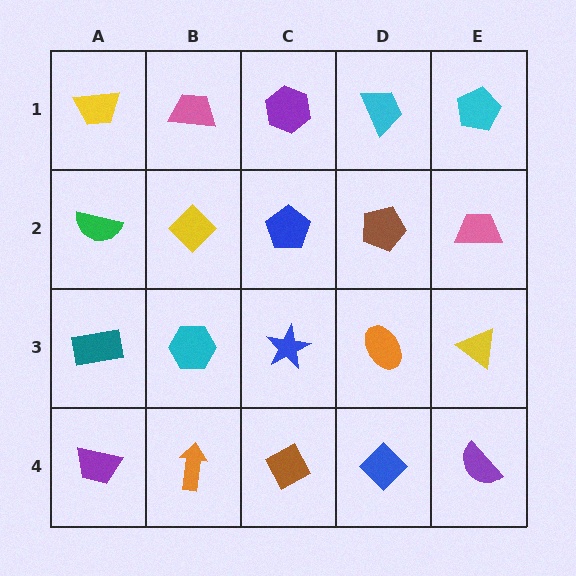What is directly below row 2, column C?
A blue star.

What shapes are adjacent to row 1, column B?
A yellow diamond (row 2, column B), a yellow trapezoid (row 1, column A), a purple hexagon (row 1, column C).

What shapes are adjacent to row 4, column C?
A blue star (row 3, column C), an orange arrow (row 4, column B), a blue diamond (row 4, column D).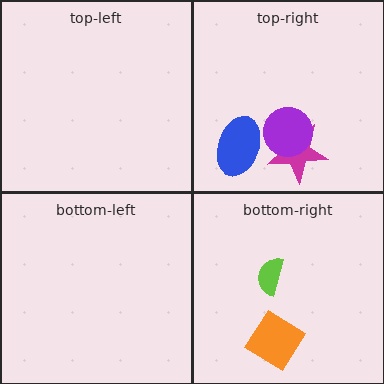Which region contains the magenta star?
The top-right region.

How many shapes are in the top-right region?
3.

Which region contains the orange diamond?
The bottom-right region.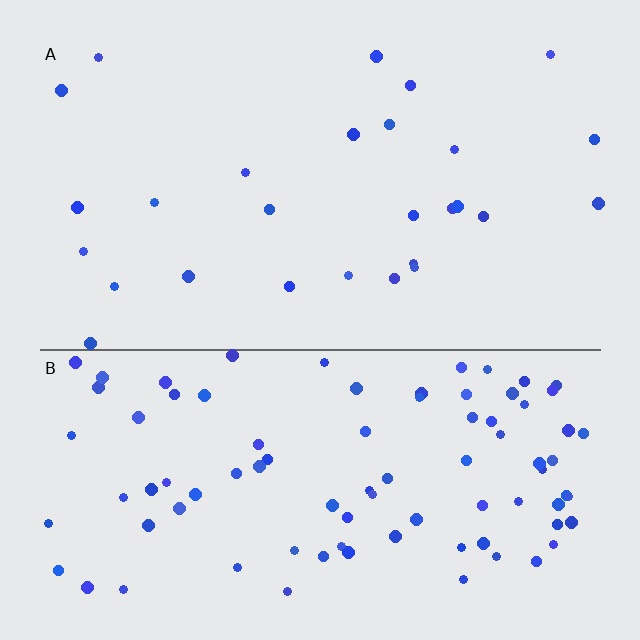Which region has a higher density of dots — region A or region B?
B (the bottom).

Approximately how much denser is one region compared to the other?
Approximately 3.3× — region B over region A.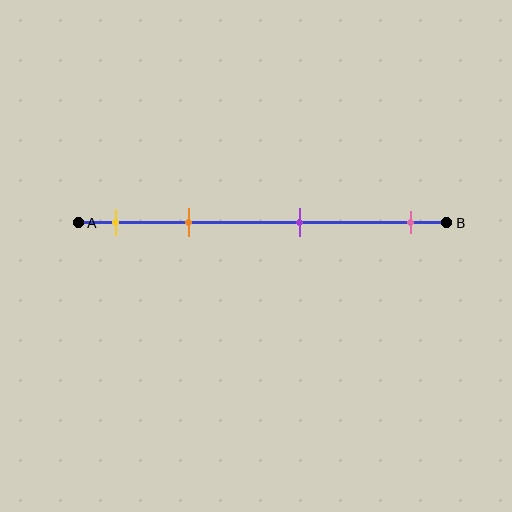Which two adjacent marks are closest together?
The yellow and orange marks are the closest adjacent pair.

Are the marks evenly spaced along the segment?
No, the marks are not evenly spaced.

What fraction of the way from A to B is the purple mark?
The purple mark is approximately 60% (0.6) of the way from A to B.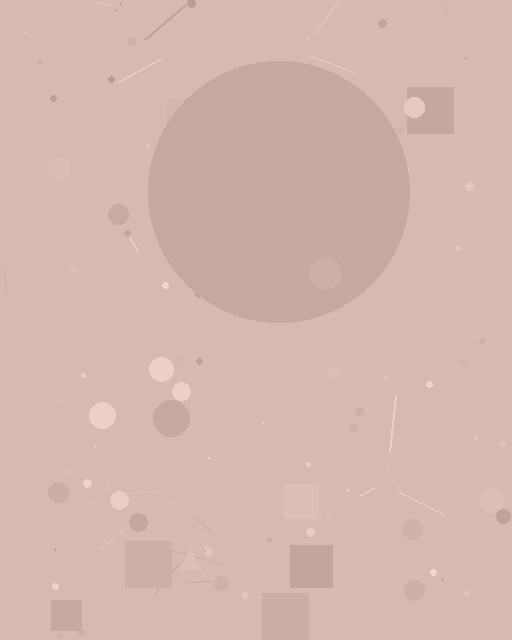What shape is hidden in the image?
A circle is hidden in the image.